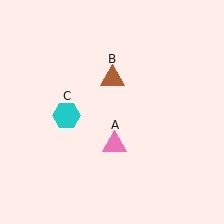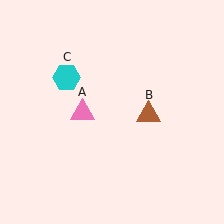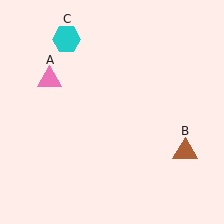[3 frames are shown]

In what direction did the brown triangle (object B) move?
The brown triangle (object B) moved down and to the right.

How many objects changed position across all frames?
3 objects changed position: pink triangle (object A), brown triangle (object B), cyan hexagon (object C).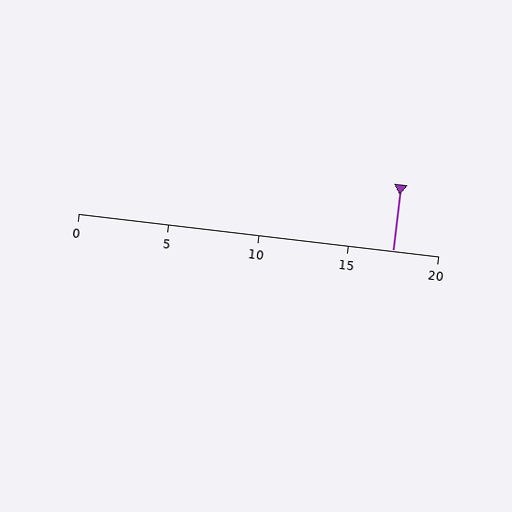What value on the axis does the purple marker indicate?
The marker indicates approximately 17.5.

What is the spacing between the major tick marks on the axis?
The major ticks are spaced 5 apart.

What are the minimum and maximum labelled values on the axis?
The axis runs from 0 to 20.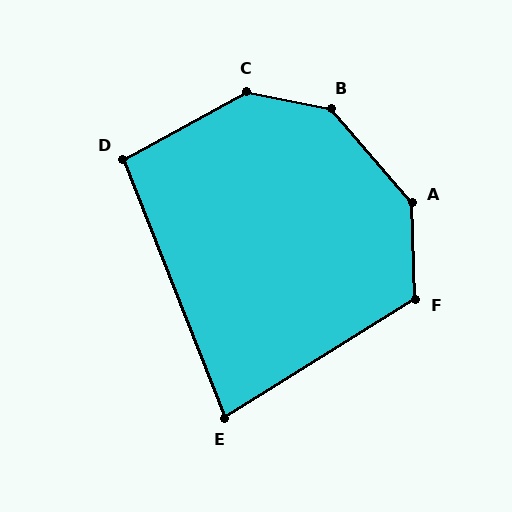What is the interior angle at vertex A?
Approximately 141 degrees (obtuse).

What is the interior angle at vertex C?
Approximately 139 degrees (obtuse).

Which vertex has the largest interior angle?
B, at approximately 143 degrees.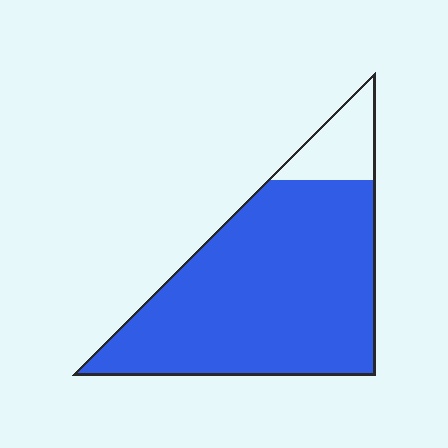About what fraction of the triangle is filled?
About seven eighths (7/8).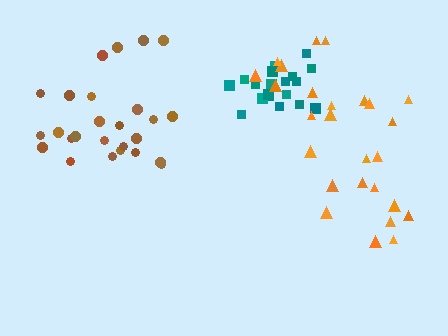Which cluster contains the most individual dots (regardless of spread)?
Brown (26).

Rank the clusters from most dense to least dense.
teal, brown, orange.